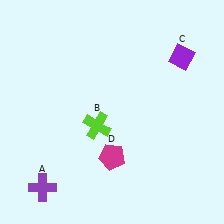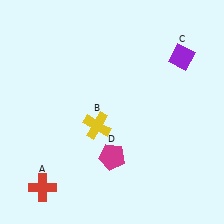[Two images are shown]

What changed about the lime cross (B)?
In Image 1, B is lime. In Image 2, it changed to yellow.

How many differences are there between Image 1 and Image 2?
There are 2 differences between the two images.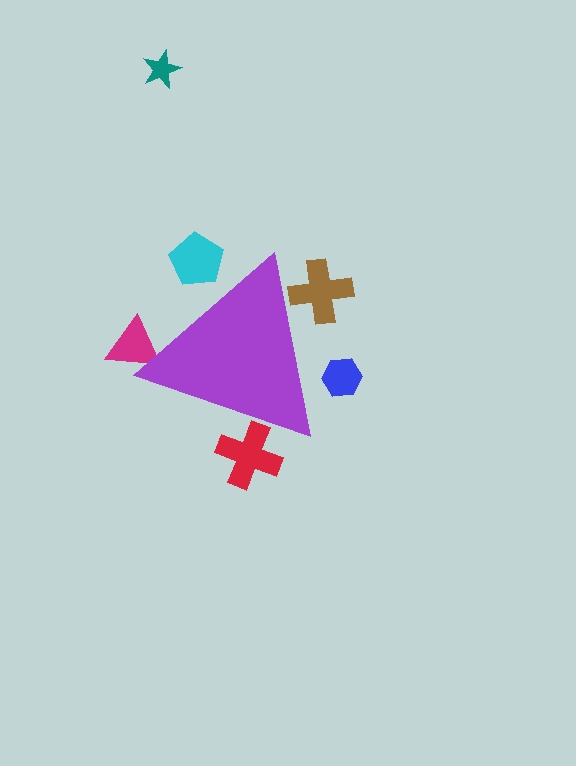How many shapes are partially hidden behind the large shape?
5 shapes are partially hidden.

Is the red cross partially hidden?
Yes, the red cross is partially hidden behind the purple triangle.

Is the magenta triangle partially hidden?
Yes, the magenta triangle is partially hidden behind the purple triangle.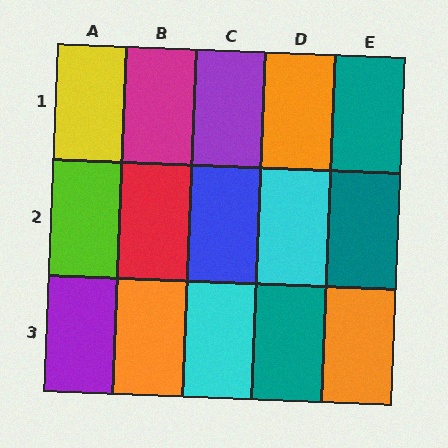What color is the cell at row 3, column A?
Purple.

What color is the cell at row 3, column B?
Orange.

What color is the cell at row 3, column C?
Cyan.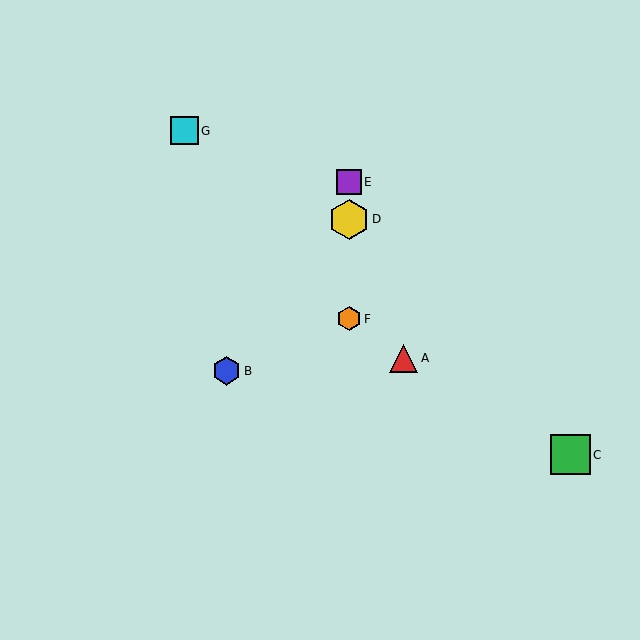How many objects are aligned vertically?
3 objects (D, E, F) are aligned vertically.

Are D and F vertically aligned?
Yes, both are at x≈349.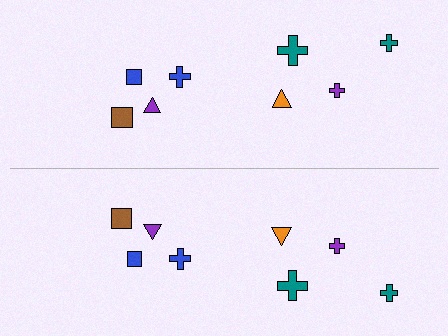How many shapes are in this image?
There are 16 shapes in this image.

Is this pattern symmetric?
Yes, this pattern has bilateral (reflection) symmetry.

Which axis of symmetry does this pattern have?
The pattern has a horizontal axis of symmetry running through the center of the image.